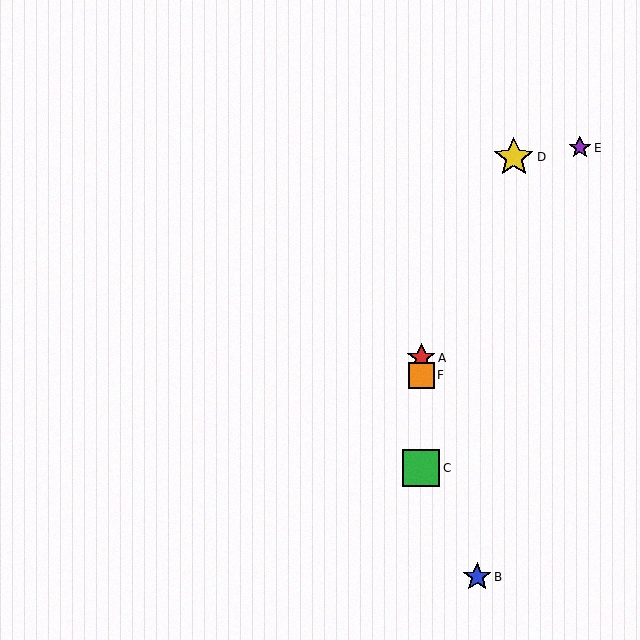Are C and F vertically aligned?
Yes, both are at x≈421.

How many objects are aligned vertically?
3 objects (A, C, F) are aligned vertically.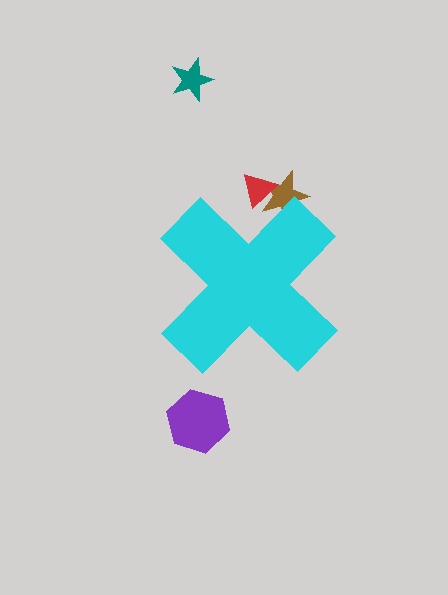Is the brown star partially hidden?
Yes, the brown star is partially hidden behind the cyan cross.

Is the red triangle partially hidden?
Yes, the red triangle is partially hidden behind the cyan cross.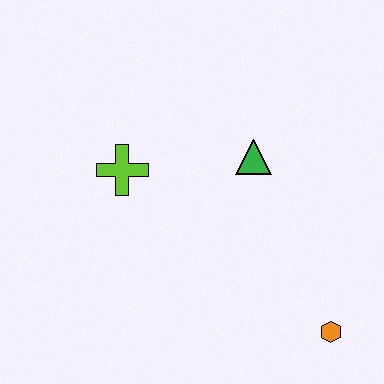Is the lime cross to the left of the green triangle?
Yes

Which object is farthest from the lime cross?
The orange hexagon is farthest from the lime cross.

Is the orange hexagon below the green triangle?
Yes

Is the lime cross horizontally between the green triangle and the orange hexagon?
No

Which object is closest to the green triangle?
The lime cross is closest to the green triangle.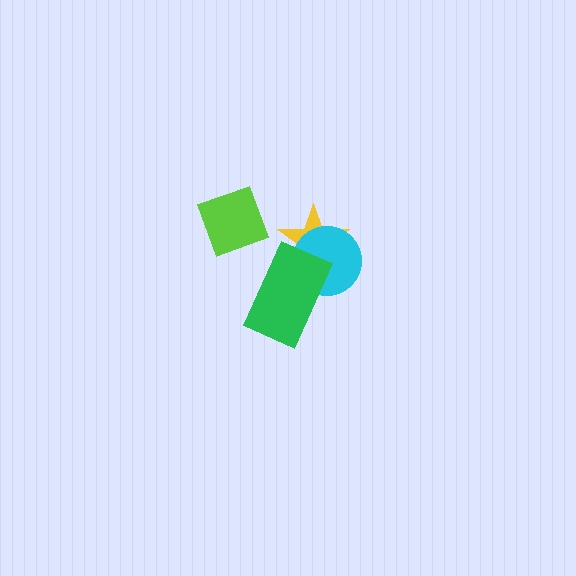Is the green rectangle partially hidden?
No, no other shape covers it.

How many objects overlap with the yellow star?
2 objects overlap with the yellow star.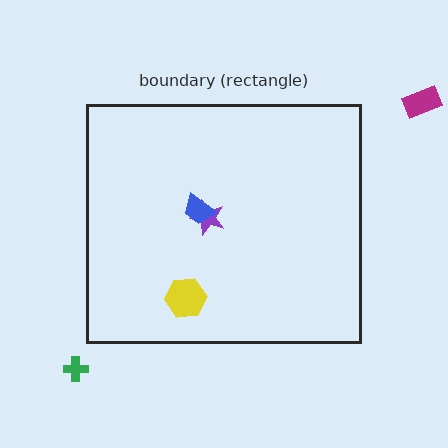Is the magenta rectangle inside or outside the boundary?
Outside.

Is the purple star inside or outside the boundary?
Inside.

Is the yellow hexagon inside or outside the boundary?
Inside.